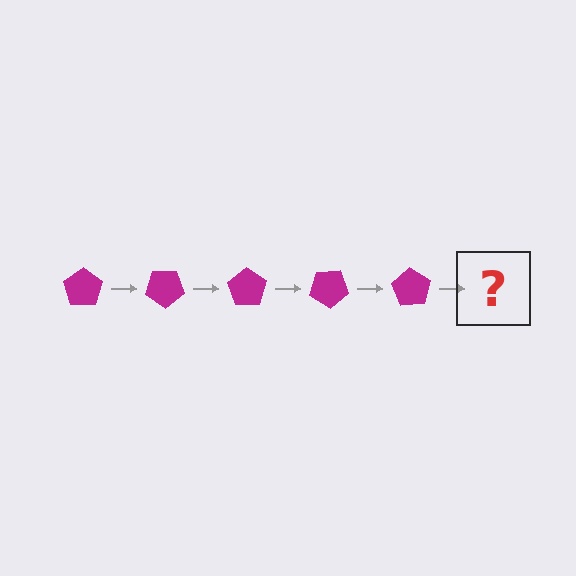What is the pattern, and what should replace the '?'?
The pattern is that the pentagon rotates 35 degrees each step. The '?' should be a magenta pentagon rotated 175 degrees.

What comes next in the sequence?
The next element should be a magenta pentagon rotated 175 degrees.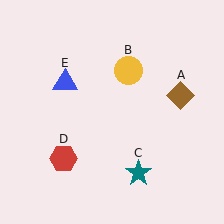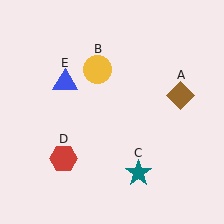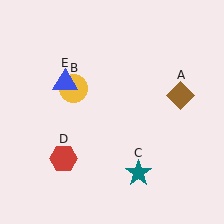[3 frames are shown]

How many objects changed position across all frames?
1 object changed position: yellow circle (object B).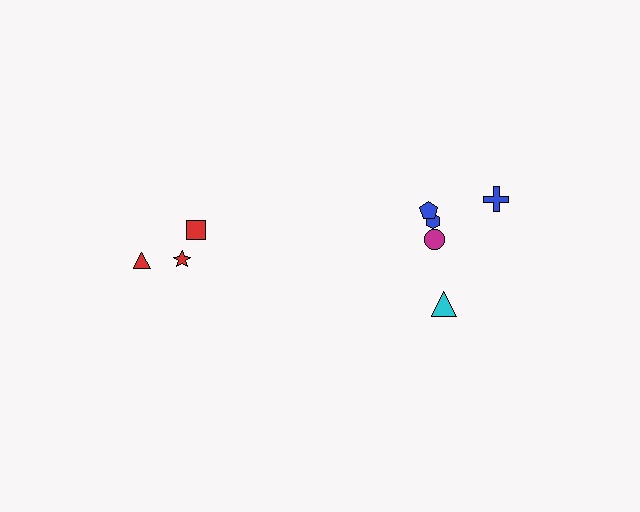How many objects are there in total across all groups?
There are 8 objects.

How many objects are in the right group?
There are 5 objects.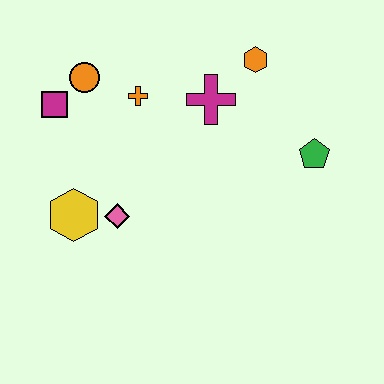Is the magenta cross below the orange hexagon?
Yes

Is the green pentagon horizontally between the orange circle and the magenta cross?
No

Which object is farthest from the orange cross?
The green pentagon is farthest from the orange cross.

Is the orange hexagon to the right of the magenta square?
Yes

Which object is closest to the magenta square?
The orange circle is closest to the magenta square.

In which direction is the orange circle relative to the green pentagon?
The orange circle is to the left of the green pentagon.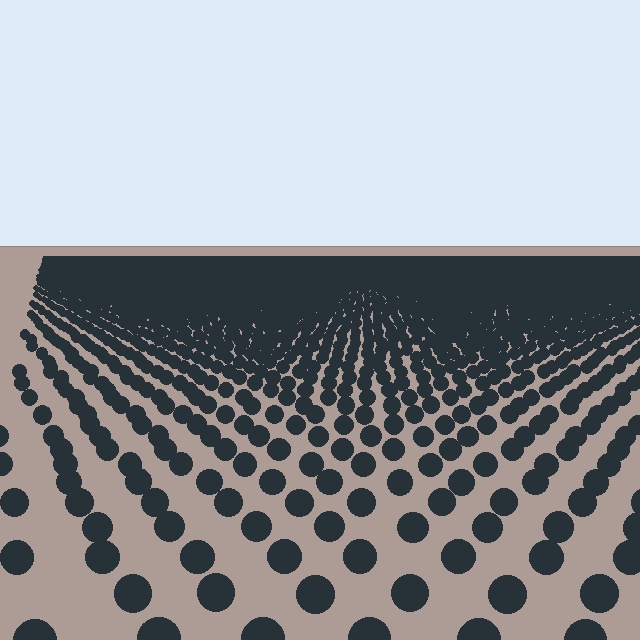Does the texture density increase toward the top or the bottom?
Density increases toward the top.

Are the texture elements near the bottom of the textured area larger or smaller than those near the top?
Larger. Near the bottom, elements are closer to the viewer and appear at a bigger on-screen size.